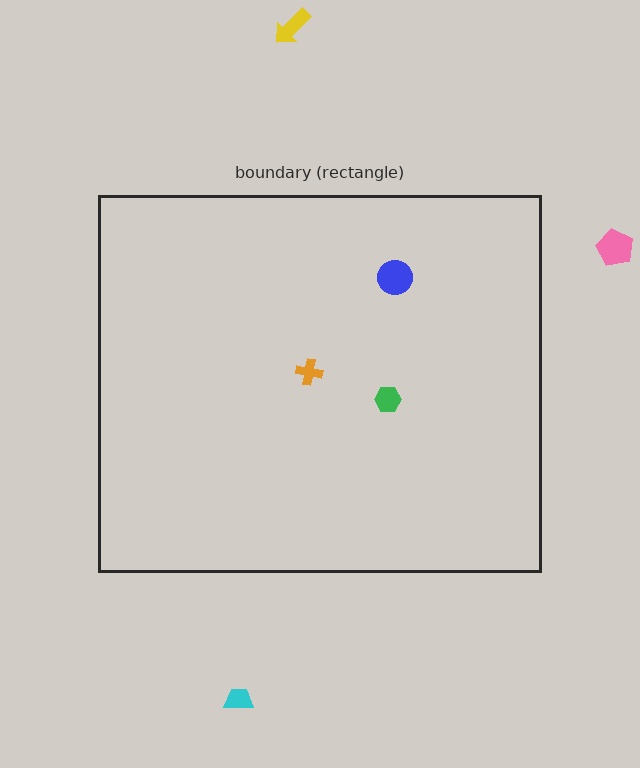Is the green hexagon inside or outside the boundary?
Inside.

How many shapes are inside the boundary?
3 inside, 3 outside.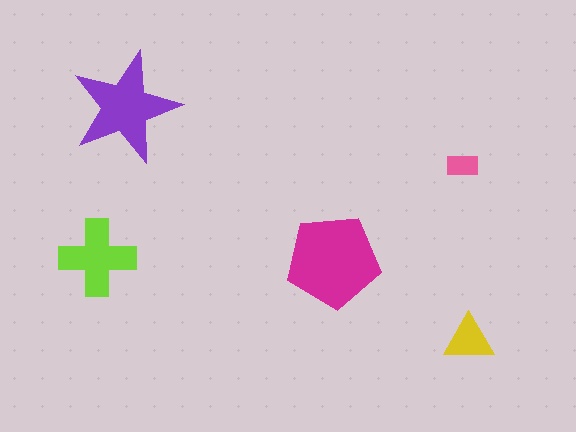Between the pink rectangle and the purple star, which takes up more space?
The purple star.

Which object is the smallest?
The pink rectangle.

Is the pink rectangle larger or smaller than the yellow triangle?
Smaller.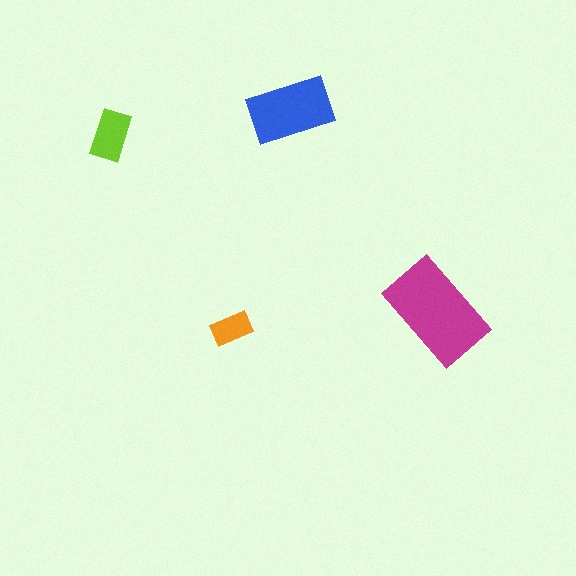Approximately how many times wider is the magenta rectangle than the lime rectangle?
About 2 times wider.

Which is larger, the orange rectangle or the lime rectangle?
The lime one.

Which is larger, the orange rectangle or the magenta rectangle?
The magenta one.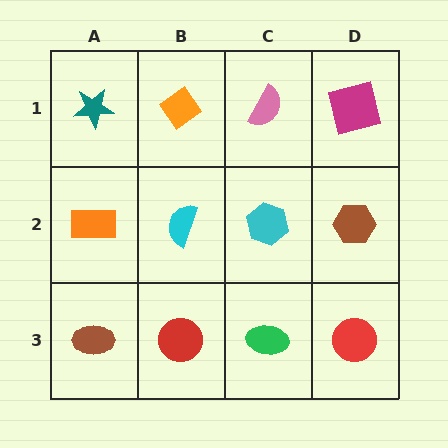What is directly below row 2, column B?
A red circle.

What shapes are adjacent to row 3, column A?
An orange rectangle (row 2, column A), a red circle (row 3, column B).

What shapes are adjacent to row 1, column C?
A cyan hexagon (row 2, column C), an orange diamond (row 1, column B), a magenta square (row 1, column D).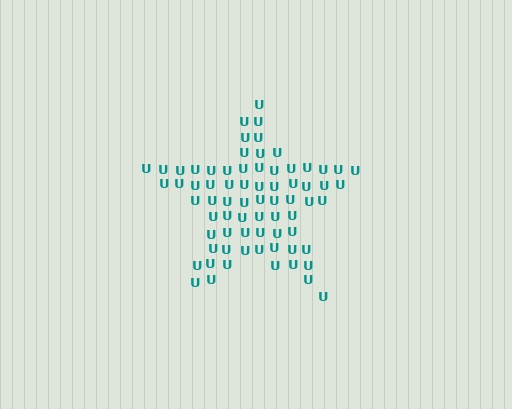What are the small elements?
The small elements are letter U's.